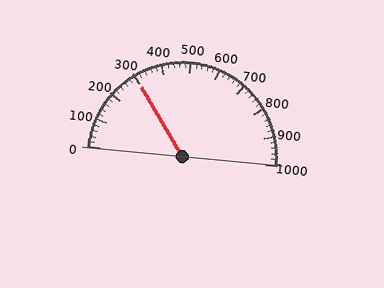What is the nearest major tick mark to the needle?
The nearest major tick mark is 300.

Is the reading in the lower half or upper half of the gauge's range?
The reading is in the lower half of the range (0 to 1000).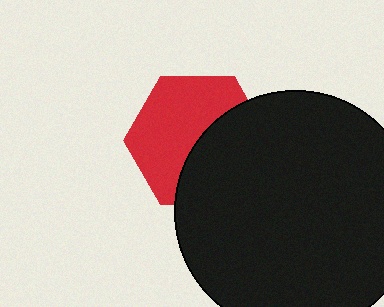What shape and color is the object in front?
The object in front is a black circle.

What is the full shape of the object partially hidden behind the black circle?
The partially hidden object is a red hexagon.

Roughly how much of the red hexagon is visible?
About half of it is visible (roughly 56%).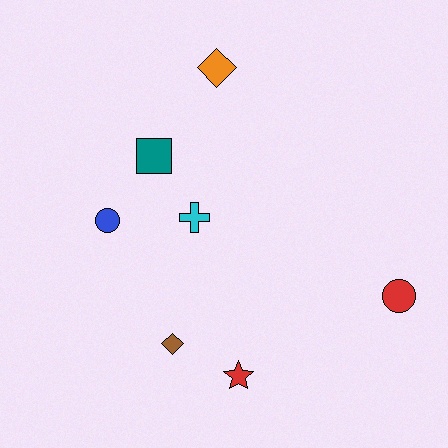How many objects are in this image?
There are 7 objects.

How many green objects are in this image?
There are no green objects.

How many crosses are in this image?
There is 1 cross.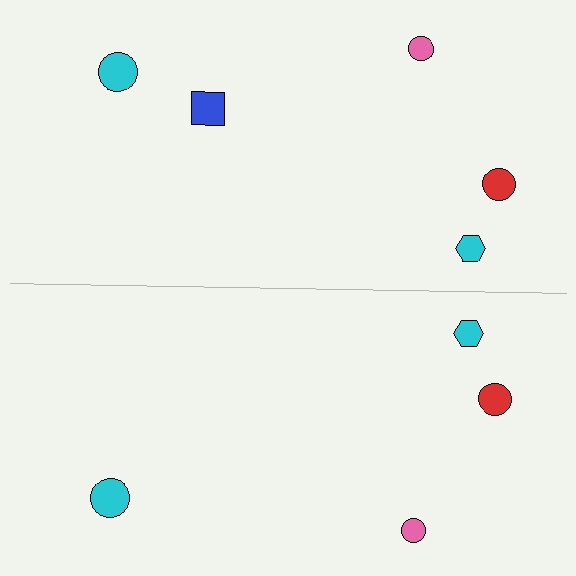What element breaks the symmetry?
A blue square is missing from the bottom side.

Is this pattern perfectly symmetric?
No, the pattern is not perfectly symmetric. A blue square is missing from the bottom side.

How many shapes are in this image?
There are 9 shapes in this image.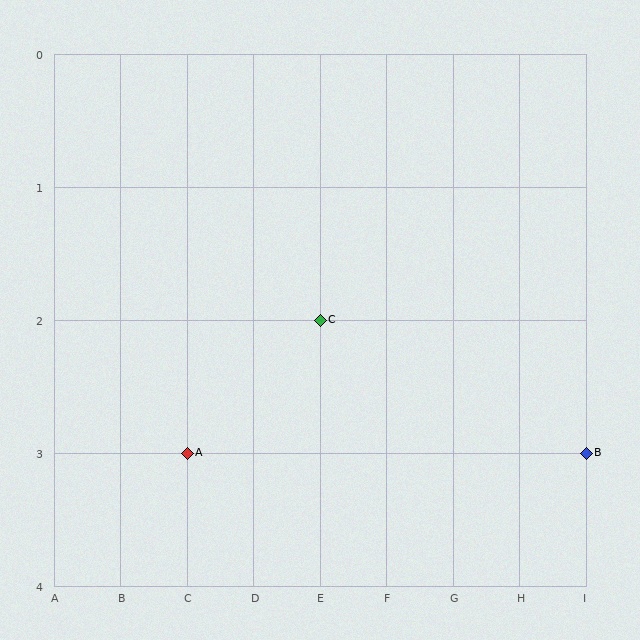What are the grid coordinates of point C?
Point C is at grid coordinates (E, 2).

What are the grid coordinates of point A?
Point A is at grid coordinates (C, 3).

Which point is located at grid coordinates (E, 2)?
Point C is at (E, 2).